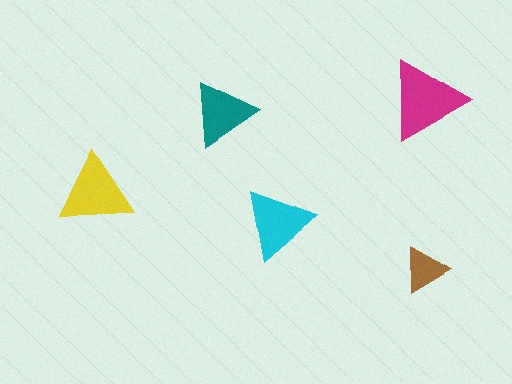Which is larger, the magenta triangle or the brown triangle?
The magenta one.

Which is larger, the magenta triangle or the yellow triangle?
The magenta one.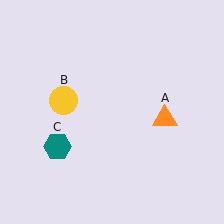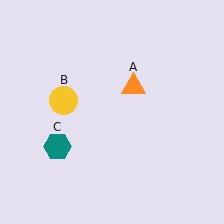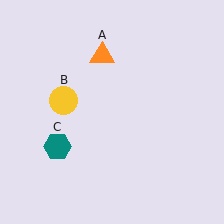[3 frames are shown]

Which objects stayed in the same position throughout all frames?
Yellow circle (object B) and teal hexagon (object C) remained stationary.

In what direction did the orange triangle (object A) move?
The orange triangle (object A) moved up and to the left.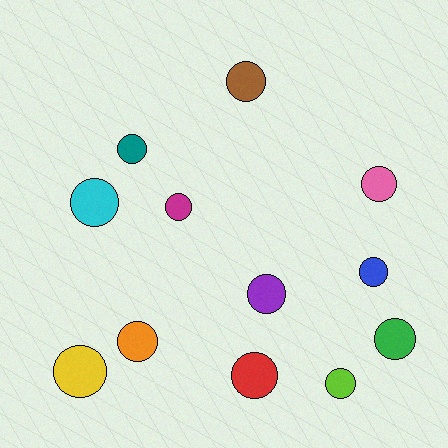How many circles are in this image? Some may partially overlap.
There are 12 circles.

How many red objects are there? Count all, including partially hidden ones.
There is 1 red object.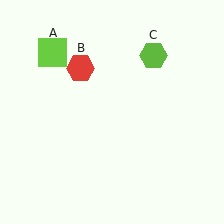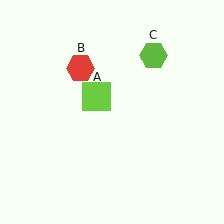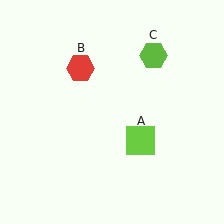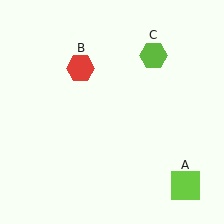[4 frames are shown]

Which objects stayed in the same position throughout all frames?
Red hexagon (object B) and lime hexagon (object C) remained stationary.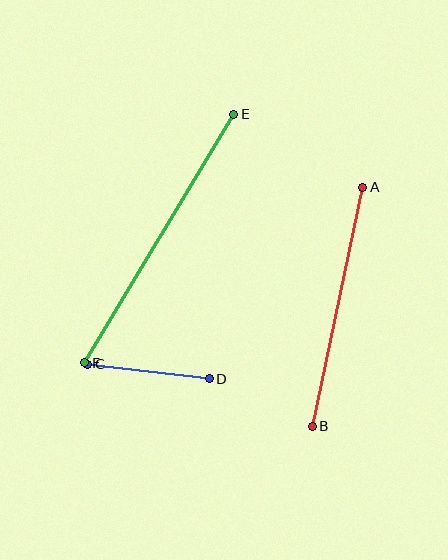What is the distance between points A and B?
The distance is approximately 244 pixels.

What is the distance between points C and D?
The distance is approximately 122 pixels.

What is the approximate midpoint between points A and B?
The midpoint is at approximately (337, 307) pixels.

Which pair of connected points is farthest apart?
Points E and F are farthest apart.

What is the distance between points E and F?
The distance is approximately 290 pixels.